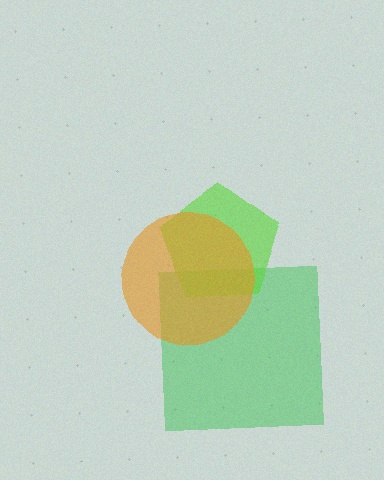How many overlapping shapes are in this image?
There are 3 overlapping shapes in the image.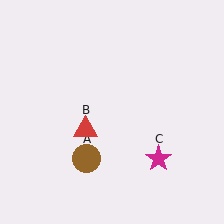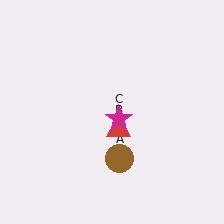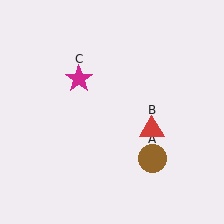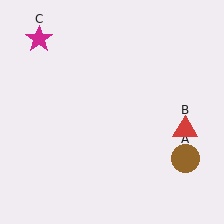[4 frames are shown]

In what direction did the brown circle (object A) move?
The brown circle (object A) moved right.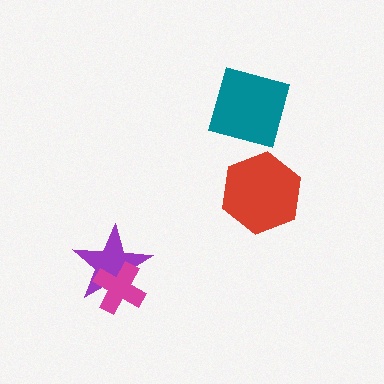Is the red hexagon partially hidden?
No, no other shape covers it.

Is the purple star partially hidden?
Yes, it is partially covered by another shape.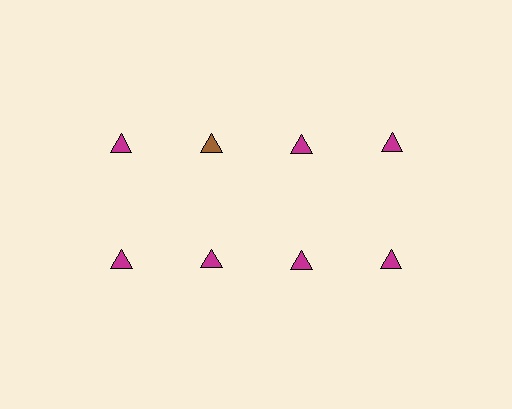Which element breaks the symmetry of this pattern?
The brown triangle in the top row, second from left column breaks the symmetry. All other shapes are magenta triangles.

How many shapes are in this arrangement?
There are 8 shapes arranged in a grid pattern.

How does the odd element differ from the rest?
It has a different color: brown instead of magenta.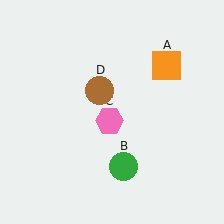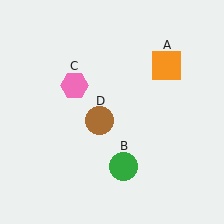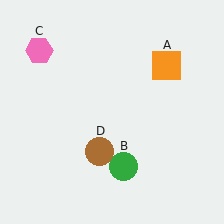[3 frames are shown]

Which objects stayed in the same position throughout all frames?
Orange square (object A) and green circle (object B) remained stationary.